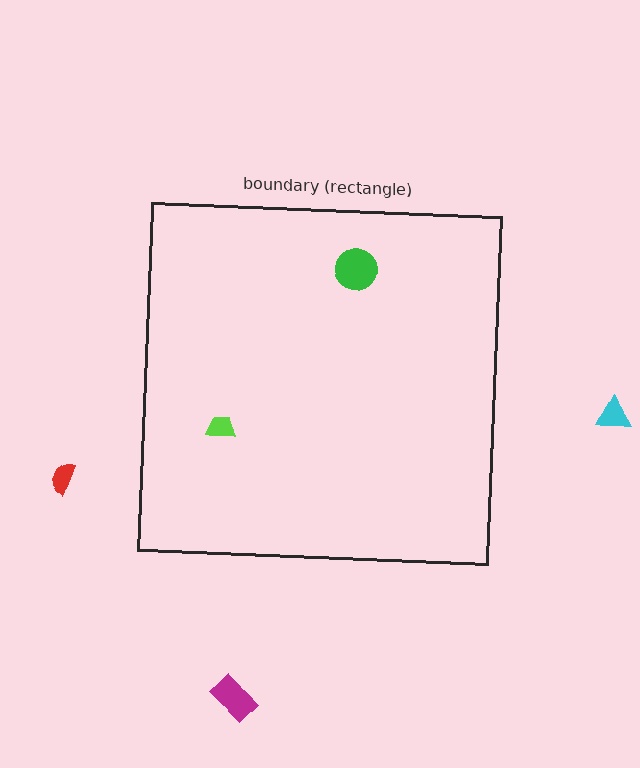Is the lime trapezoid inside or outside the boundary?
Inside.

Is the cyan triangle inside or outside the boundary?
Outside.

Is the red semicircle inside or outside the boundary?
Outside.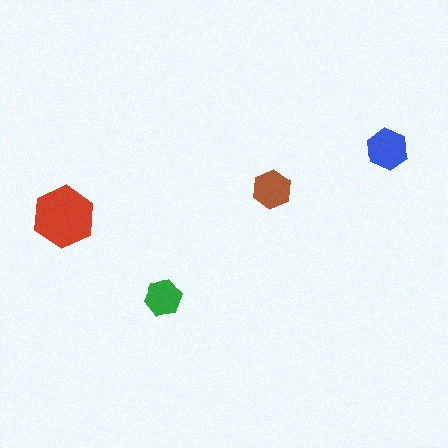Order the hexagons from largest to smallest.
the red one, the blue one, the brown one, the green one.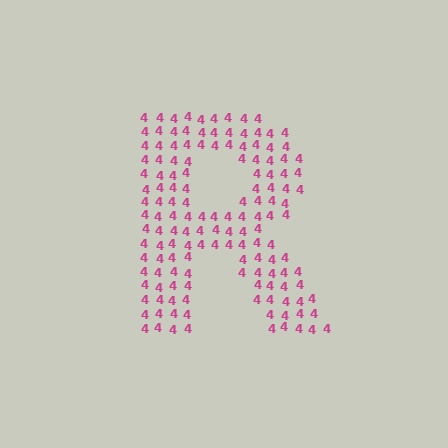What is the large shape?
The large shape is the letter R.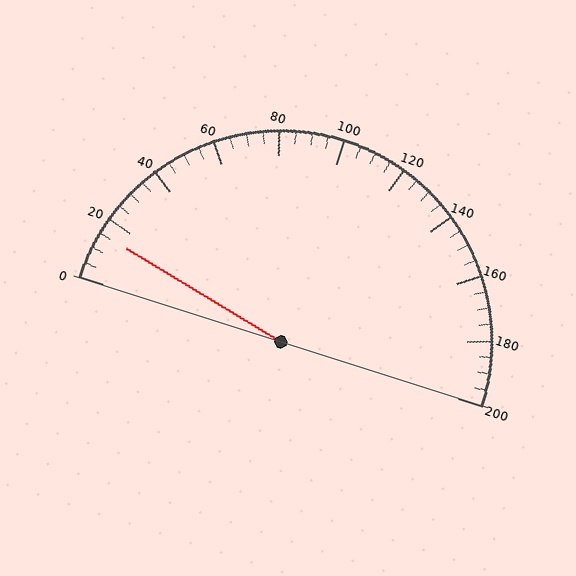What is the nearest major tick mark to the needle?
The nearest major tick mark is 20.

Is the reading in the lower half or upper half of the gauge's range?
The reading is in the lower half of the range (0 to 200).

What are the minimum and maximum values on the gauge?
The gauge ranges from 0 to 200.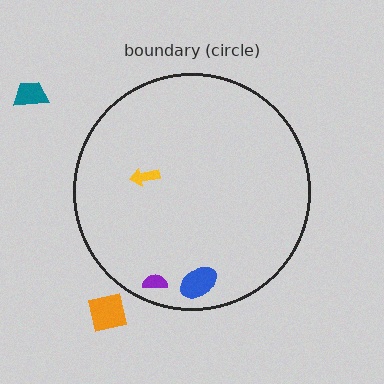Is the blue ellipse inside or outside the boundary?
Inside.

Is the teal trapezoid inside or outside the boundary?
Outside.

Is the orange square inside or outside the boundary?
Outside.